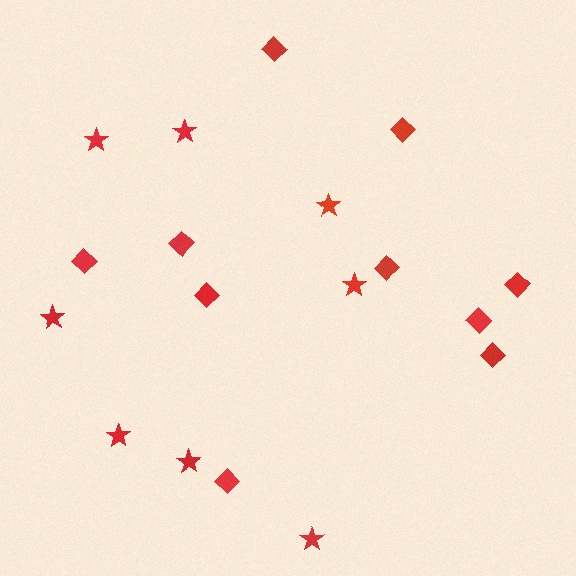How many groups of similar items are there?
There are 2 groups: one group of diamonds (10) and one group of stars (8).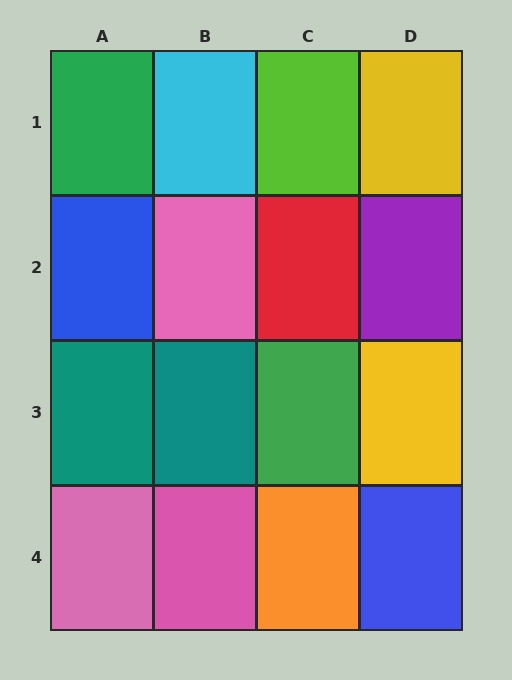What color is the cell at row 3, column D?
Yellow.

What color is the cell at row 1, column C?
Lime.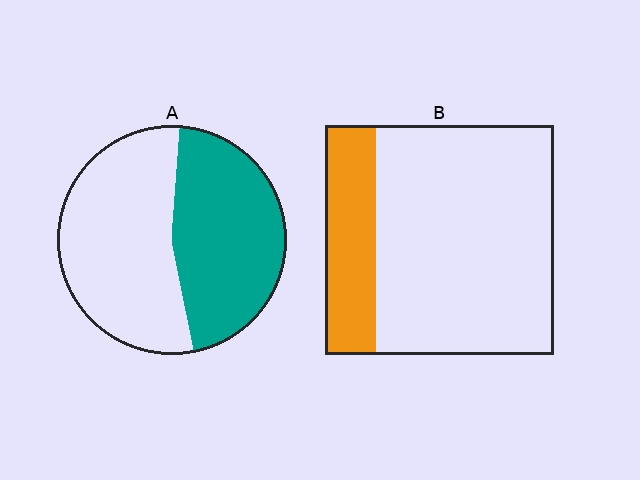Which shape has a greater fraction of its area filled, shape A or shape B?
Shape A.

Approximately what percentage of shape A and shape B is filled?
A is approximately 45% and B is approximately 20%.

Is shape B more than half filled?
No.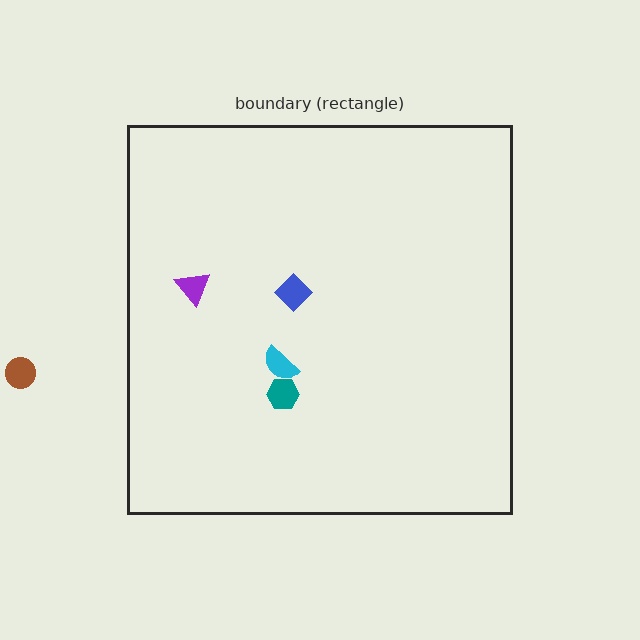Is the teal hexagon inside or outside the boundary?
Inside.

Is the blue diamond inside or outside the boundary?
Inside.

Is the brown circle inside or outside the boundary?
Outside.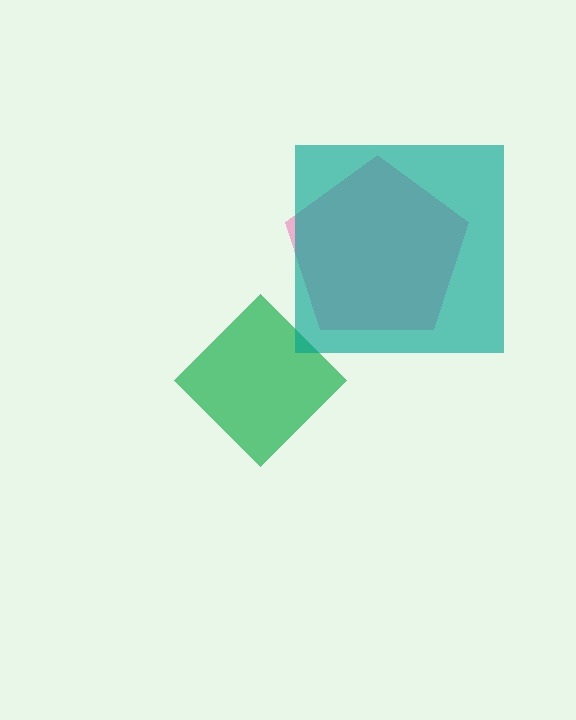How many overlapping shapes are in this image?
There are 3 overlapping shapes in the image.